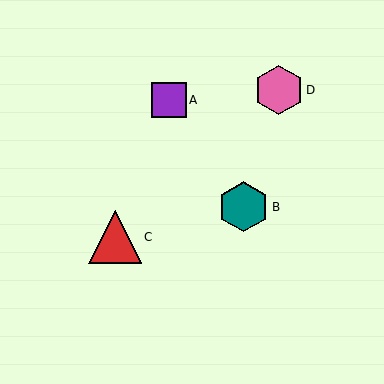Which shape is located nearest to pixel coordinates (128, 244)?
The red triangle (labeled C) at (115, 237) is nearest to that location.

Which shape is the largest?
The red triangle (labeled C) is the largest.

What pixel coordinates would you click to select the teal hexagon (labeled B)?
Click at (244, 207) to select the teal hexagon B.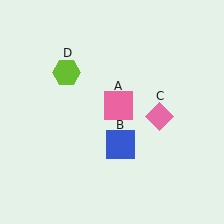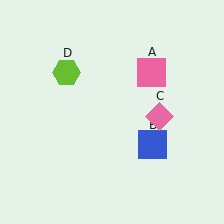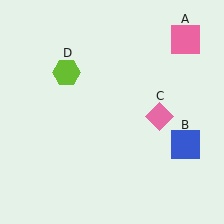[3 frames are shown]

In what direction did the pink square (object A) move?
The pink square (object A) moved up and to the right.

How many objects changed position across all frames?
2 objects changed position: pink square (object A), blue square (object B).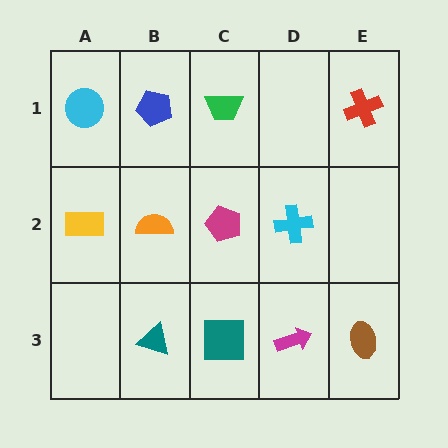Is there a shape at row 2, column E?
No, that cell is empty.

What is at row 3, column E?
A brown ellipse.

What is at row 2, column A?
A yellow rectangle.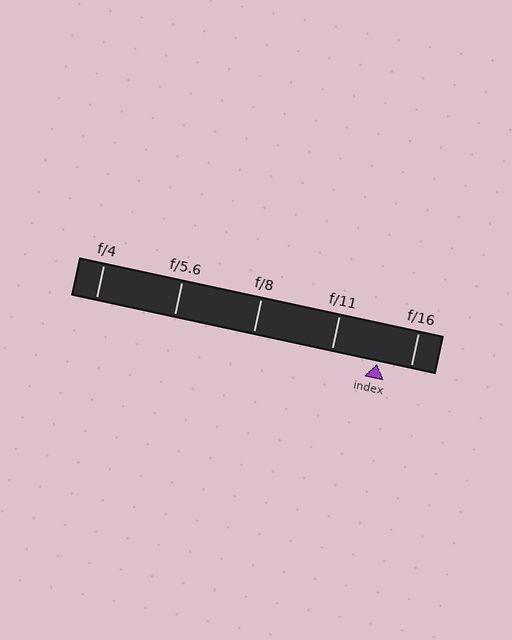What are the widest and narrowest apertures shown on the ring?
The widest aperture shown is f/4 and the narrowest is f/16.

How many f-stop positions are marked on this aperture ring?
There are 5 f-stop positions marked.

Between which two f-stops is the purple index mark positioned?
The index mark is between f/11 and f/16.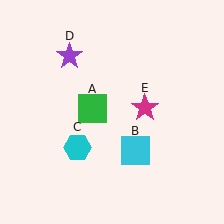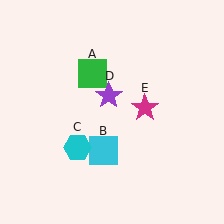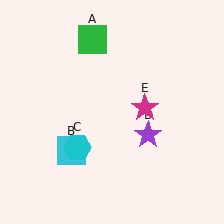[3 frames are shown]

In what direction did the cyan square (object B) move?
The cyan square (object B) moved left.